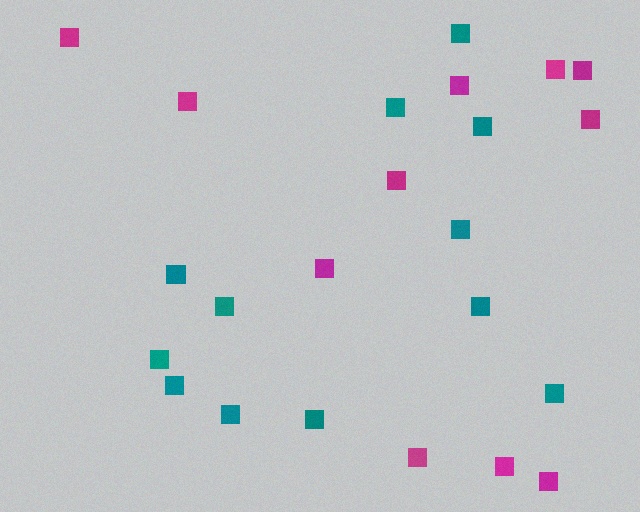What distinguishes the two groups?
There are 2 groups: one group of magenta squares (11) and one group of teal squares (12).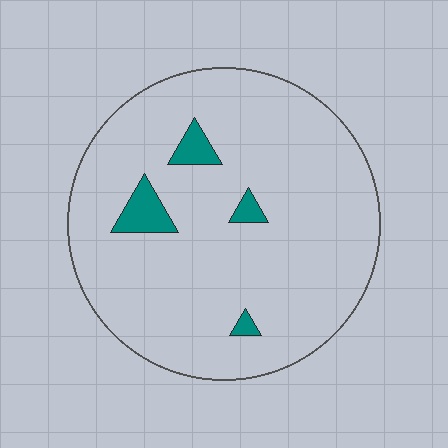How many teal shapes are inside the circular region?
4.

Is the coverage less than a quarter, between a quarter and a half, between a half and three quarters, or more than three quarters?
Less than a quarter.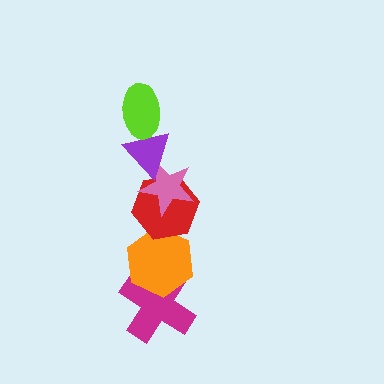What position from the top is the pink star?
The pink star is 3rd from the top.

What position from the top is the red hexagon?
The red hexagon is 4th from the top.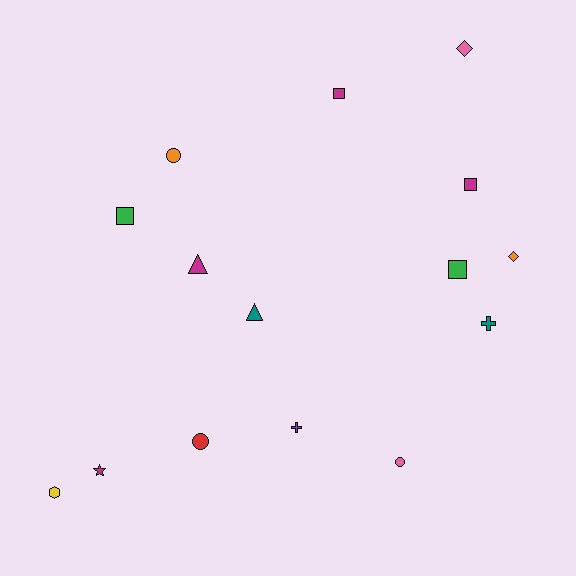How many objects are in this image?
There are 15 objects.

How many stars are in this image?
There is 1 star.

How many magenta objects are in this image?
There are 4 magenta objects.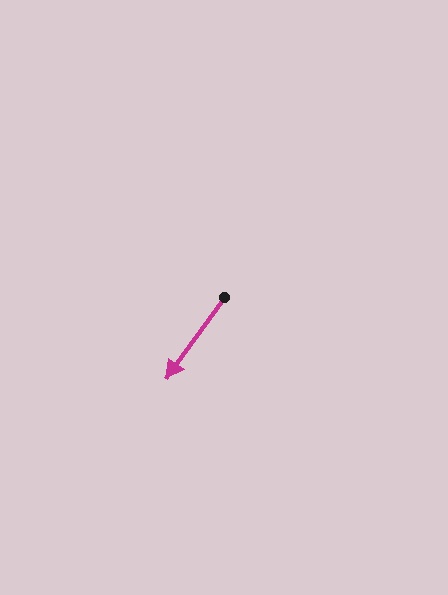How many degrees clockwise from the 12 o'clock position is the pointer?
Approximately 216 degrees.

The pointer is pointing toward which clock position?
Roughly 7 o'clock.